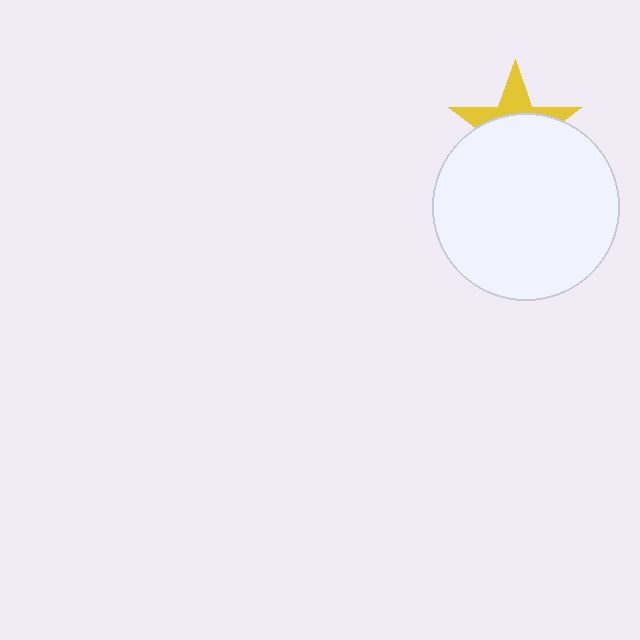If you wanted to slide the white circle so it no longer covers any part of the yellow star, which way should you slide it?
Slide it down — that is the most direct way to separate the two shapes.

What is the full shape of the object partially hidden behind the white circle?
The partially hidden object is a yellow star.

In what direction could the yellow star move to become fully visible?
The yellow star could move up. That would shift it out from behind the white circle entirely.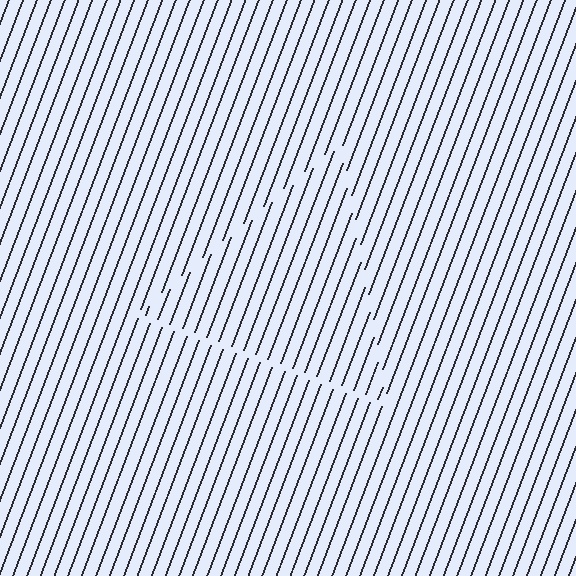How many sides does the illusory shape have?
3 sides — the line-ends trace a triangle.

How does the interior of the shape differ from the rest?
The interior of the shape contains the same grating, shifted by half a period — the contour is defined by the phase discontinuity where line-ends from the inner and outer gratings abut.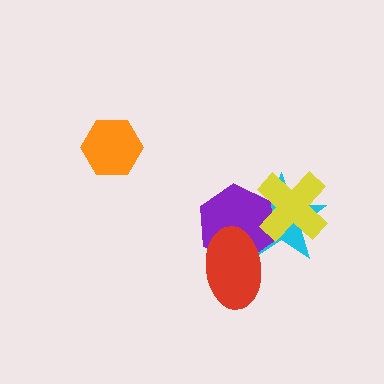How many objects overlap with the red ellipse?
2 objects overlap with the red ellipse.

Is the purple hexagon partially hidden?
Yes, it is partially covered by another shape.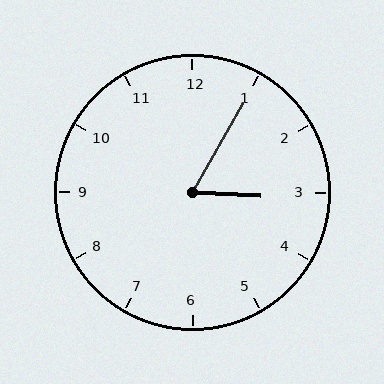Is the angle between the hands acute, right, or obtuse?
It is acute.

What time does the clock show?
3:05.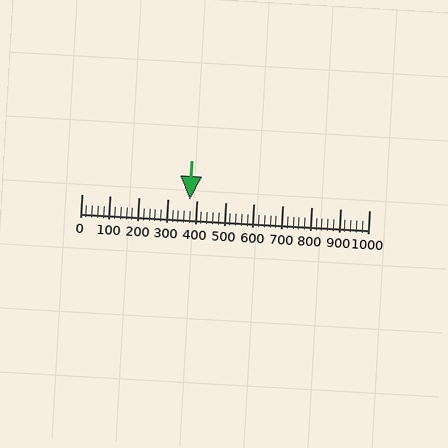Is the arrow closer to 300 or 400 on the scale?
The arrow is closer to 400.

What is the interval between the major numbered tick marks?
The major tick marks are spaced 100 units apart.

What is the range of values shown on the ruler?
The ruler shows values from 0 to 1000.